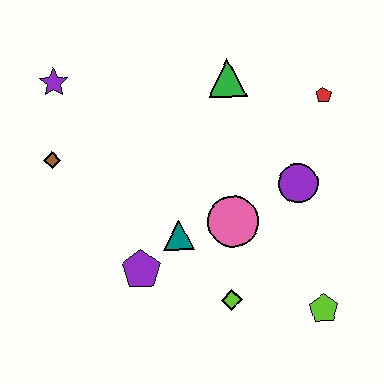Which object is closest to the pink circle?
The teal triangle is closest to the pink circle.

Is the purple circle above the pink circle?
Yes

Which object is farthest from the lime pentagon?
The purple star is farthest from the lime pentagon.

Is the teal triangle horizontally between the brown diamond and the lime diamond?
Yes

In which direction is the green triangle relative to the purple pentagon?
The green triangle is above the purple pentagon.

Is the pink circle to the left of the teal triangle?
No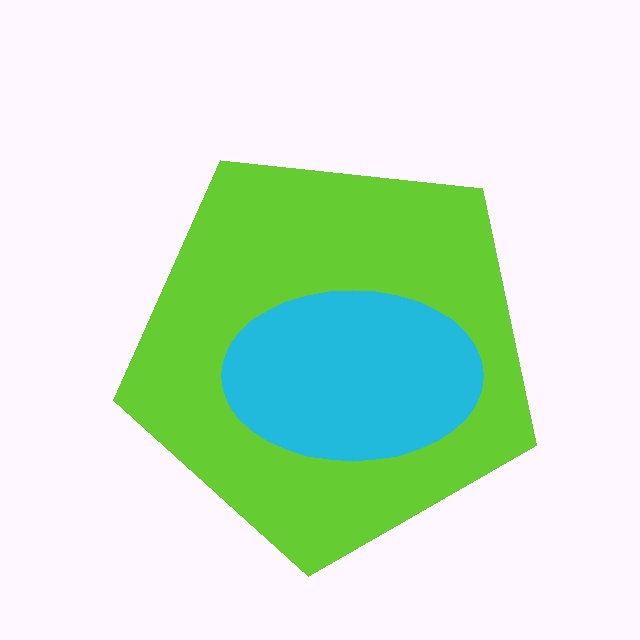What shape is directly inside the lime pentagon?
The cyan ellipse.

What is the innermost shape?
The cyan ellipse.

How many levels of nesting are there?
2.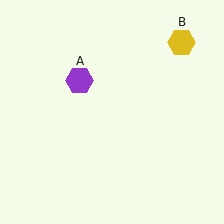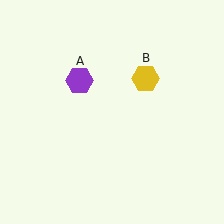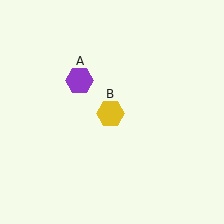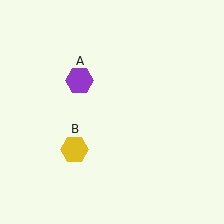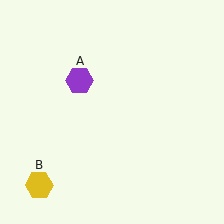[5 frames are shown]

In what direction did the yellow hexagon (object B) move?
The yellow hexagon (object B) moved down and to the left.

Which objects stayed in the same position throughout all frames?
Purple hexagon (object A) remained stationary.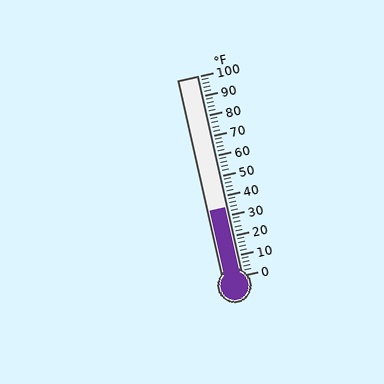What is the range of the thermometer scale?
The thermometer scale ranges from 0°F to 100°F.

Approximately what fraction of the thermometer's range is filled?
The thermometer is filled to approximately 35% of its range.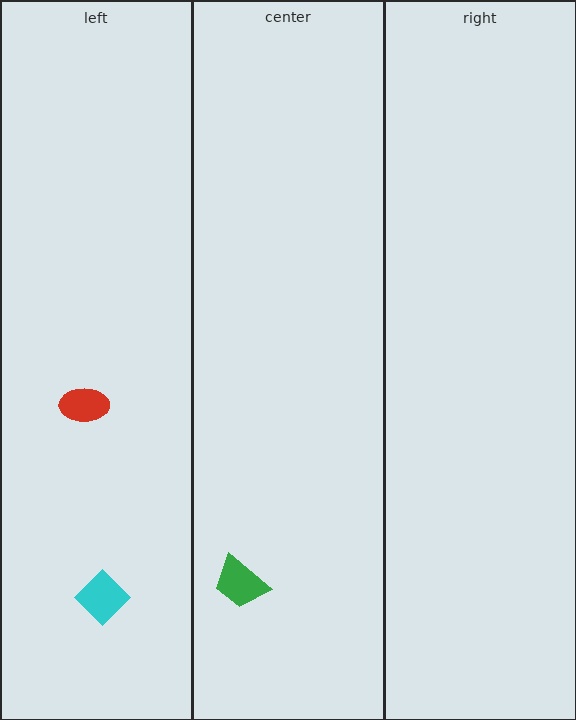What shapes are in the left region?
The red ellipse, the cyan diamond.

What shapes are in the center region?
The green trapezoid.